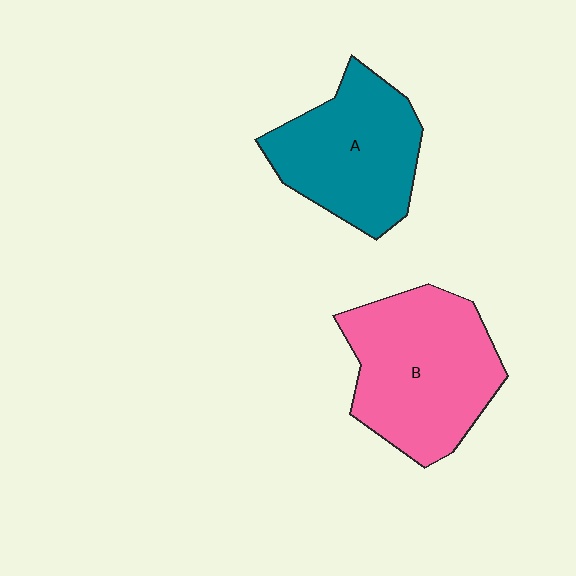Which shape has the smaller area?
Shape A (teal).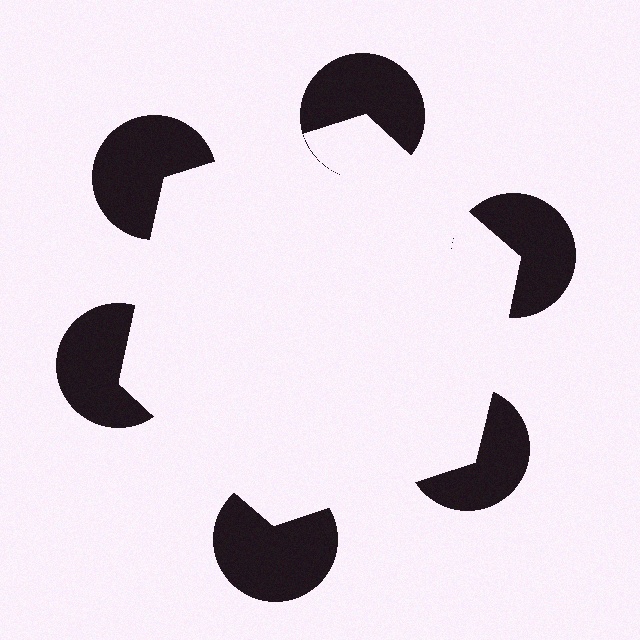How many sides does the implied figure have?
6 sides.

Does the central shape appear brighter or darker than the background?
It typically appears slightly brighter than the background, even though no actual brightness change is drawn.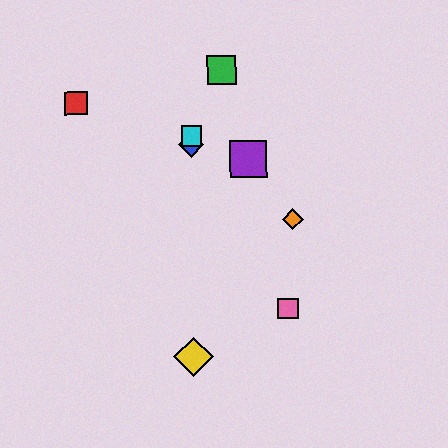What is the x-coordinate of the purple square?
The purple square is at x≈248.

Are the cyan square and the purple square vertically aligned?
No, the cyan square is at x≈192 and the purple square is at x≈248.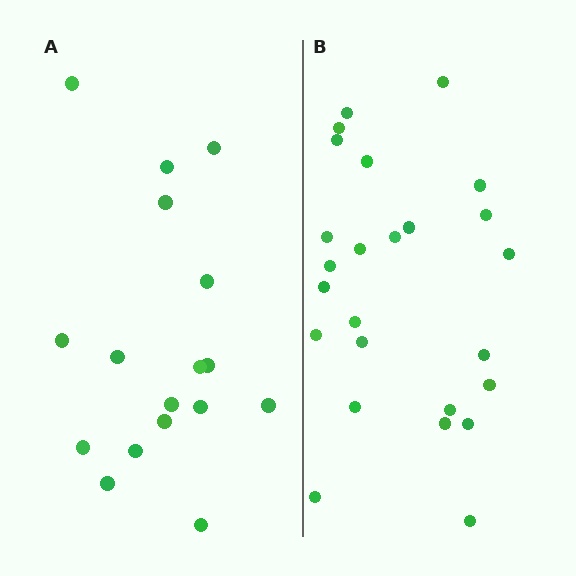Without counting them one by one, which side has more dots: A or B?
Region B (the right region) has more dots.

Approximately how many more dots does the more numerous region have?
Region B has roughly 8 or so more dots than region A.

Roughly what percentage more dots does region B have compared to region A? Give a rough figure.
About 45% more.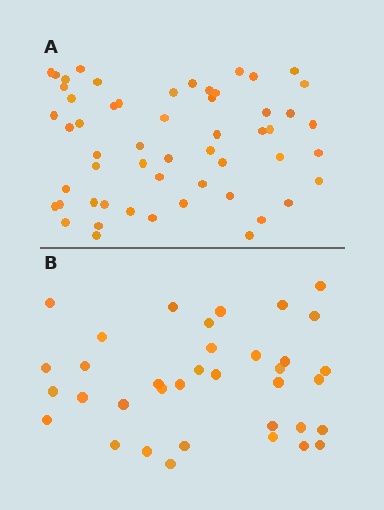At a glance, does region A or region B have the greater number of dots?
Region A (the top region) has more dots.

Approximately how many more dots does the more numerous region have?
Region A has approximately 20 more dots than region B.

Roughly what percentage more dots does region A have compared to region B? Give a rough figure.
About 55% more.